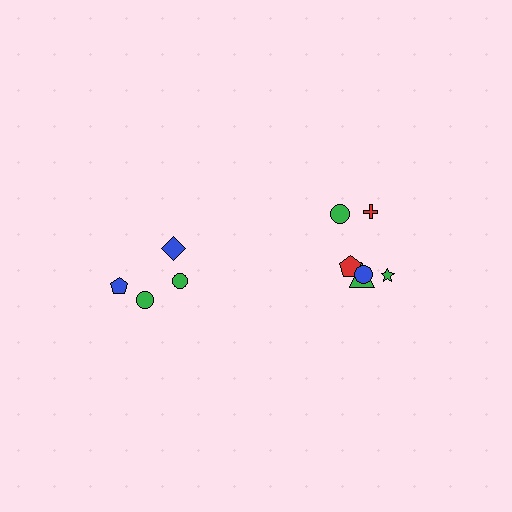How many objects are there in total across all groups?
There are 10 objects.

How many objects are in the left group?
There are 4 objects.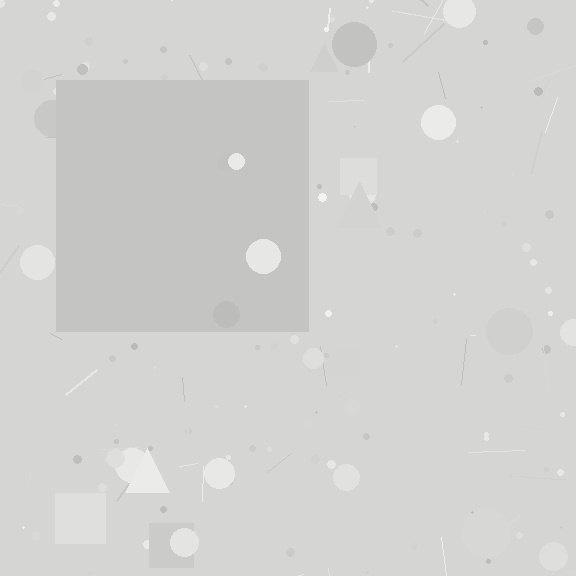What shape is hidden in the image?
A square is hidden in the image.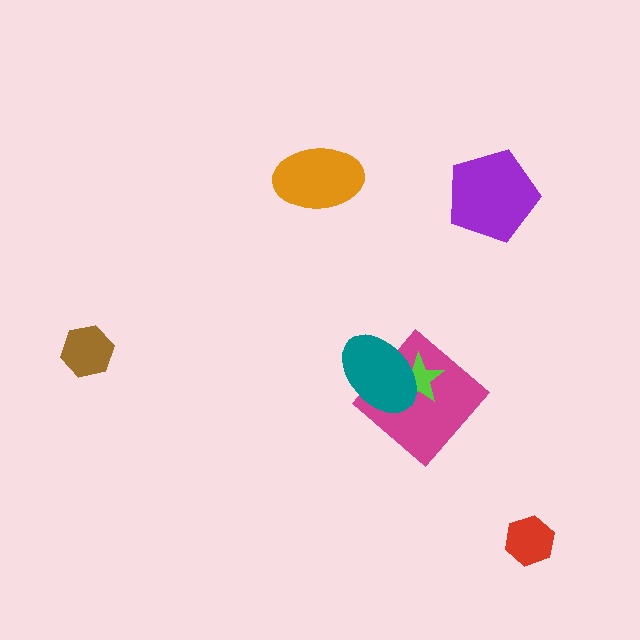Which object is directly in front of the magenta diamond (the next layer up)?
The lime star is directly in front of the magenta diamond.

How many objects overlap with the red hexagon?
0 objects overlap with the red hexagon.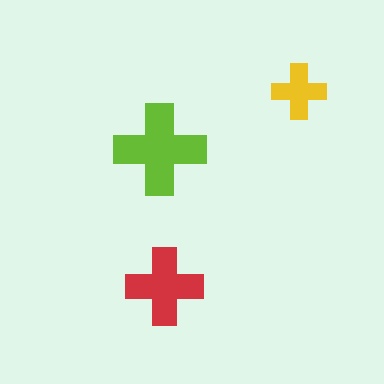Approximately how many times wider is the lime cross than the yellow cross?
About 1.5 times wider.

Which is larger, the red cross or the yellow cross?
The red one.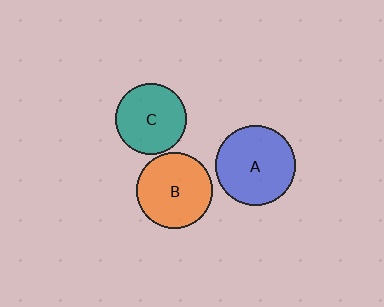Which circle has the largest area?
Circle A (blue).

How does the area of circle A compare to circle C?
Approximately 1.3 times.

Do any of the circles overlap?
No, none of the circles overlap.